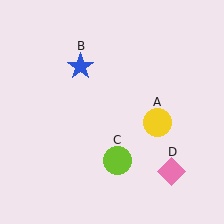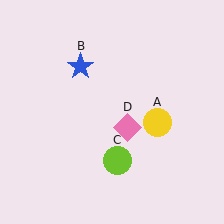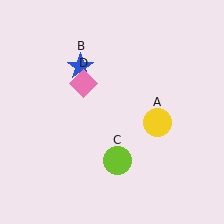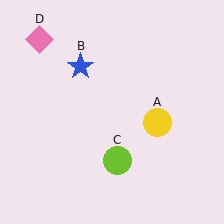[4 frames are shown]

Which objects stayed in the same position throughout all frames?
Yellow circle (object A) and blue star (object B) and lime circle (object C) remained stationary.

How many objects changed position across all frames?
1 object changed position: pink diamond (object D).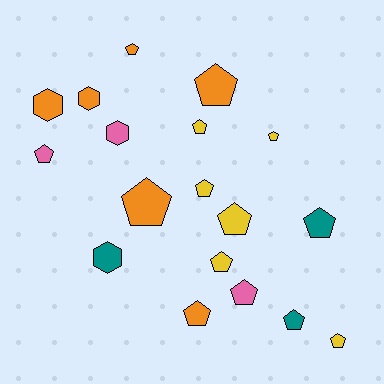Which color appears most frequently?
Yellow, with 6 objects.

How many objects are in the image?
There are 18 objects.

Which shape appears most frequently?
Pentagon, with 14 objects.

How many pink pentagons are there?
There are 2 pink pentagons.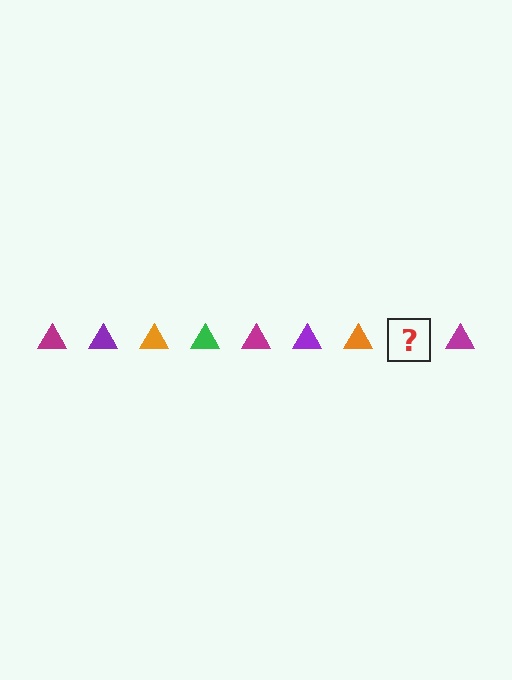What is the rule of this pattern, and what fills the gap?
The rule is that the pattern cycles through magenta, purple, orange, green triangles. The gap should be filled with a green triangle.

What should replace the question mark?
The question mark should be replaced with a green triangle.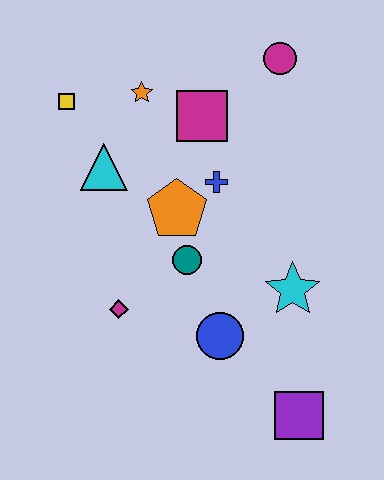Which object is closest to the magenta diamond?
The teal circle is closest to the magenta diamond.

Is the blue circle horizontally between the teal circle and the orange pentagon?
No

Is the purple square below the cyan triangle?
Yes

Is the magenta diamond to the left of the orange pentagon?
Yes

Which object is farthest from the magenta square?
The purple square is farthest from the magenta square.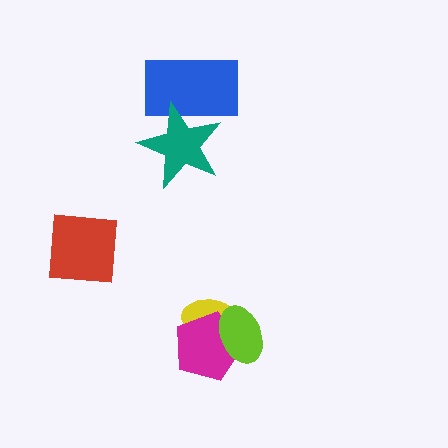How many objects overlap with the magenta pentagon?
2 objects overlap with the magenta pentagon.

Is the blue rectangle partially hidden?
Yes, it is partially covered by another shape.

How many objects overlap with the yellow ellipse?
2 objects overlap with the yellow ellipse.